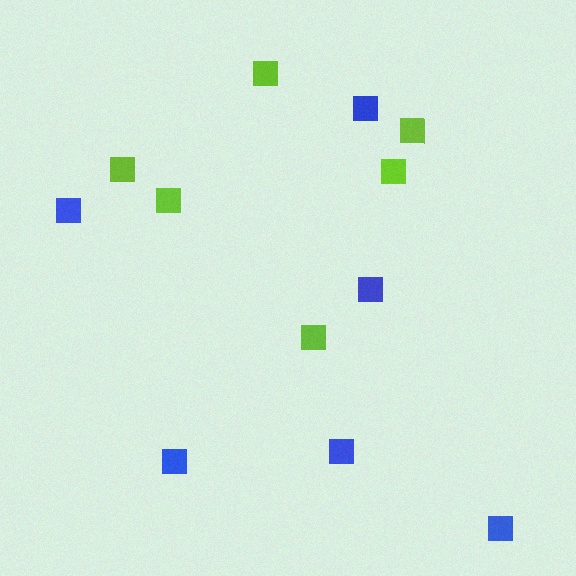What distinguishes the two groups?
There are 2 groups: one group of lime squares (6) and one group of blue squares (6).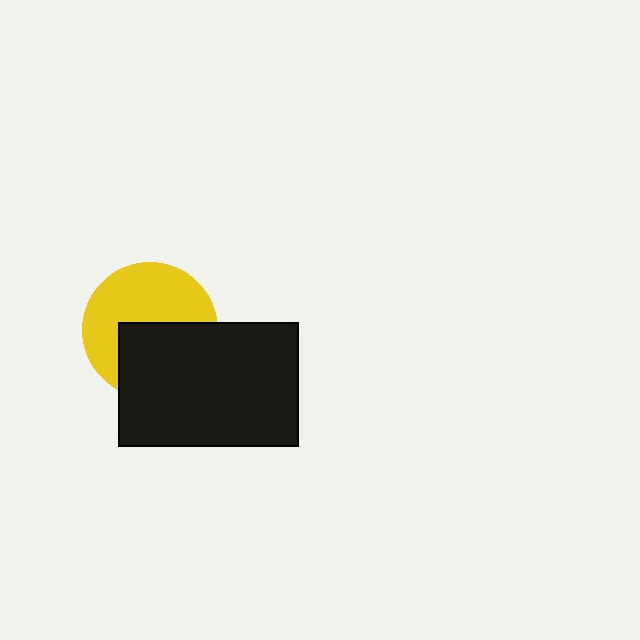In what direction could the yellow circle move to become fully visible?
The yellow circle could move up. That would shift it out from behind the black rectangle entirely.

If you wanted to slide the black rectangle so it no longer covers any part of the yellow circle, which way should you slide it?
Slide it down — that is the most direct way to separate the two shapes.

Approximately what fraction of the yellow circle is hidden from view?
Roughly 46% of the yellow circle is hidden behind the black rectangle.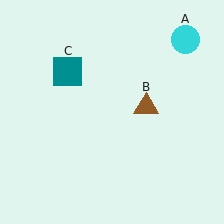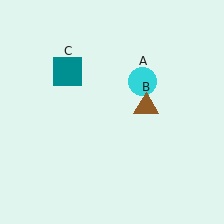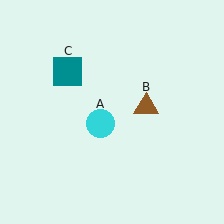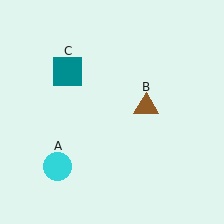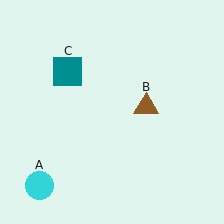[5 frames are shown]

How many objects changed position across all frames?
1 object changed position: cyan circle (object A).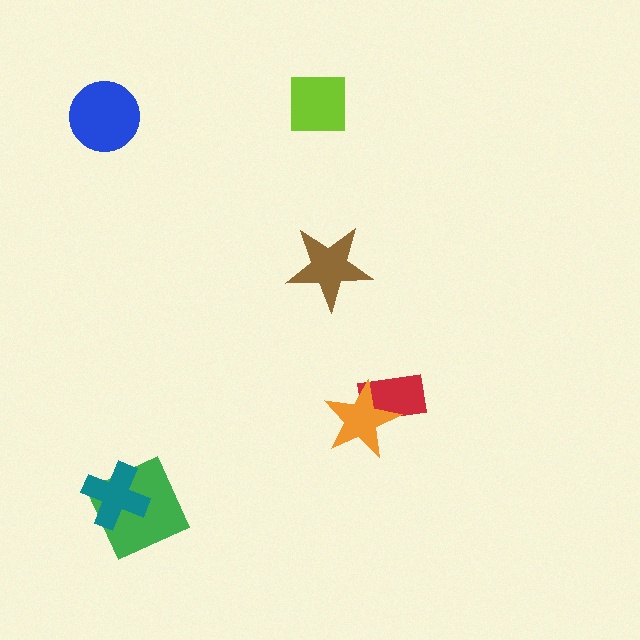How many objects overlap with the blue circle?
0 objects overlap with the blue circle.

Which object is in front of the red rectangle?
The orange star is in front of the red rectangle.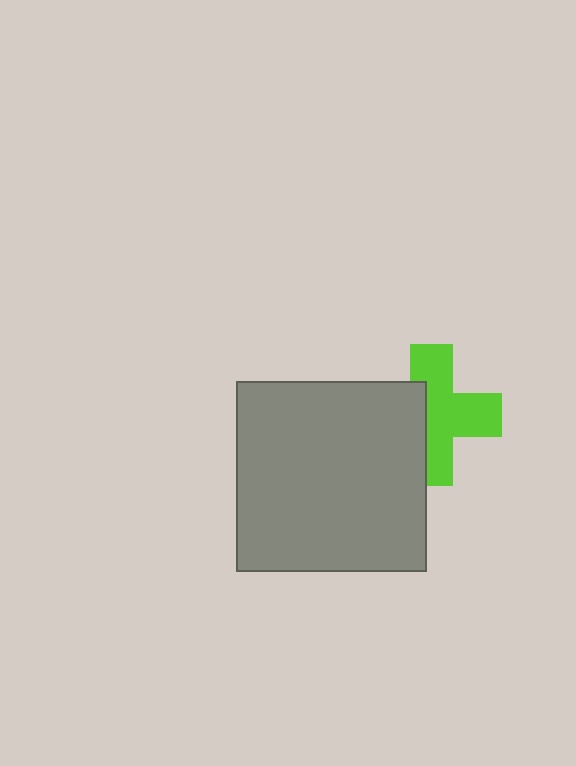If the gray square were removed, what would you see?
You would see the complete lime cross.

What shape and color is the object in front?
The object in front is a gray square.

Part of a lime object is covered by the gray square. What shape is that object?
It is a cross.